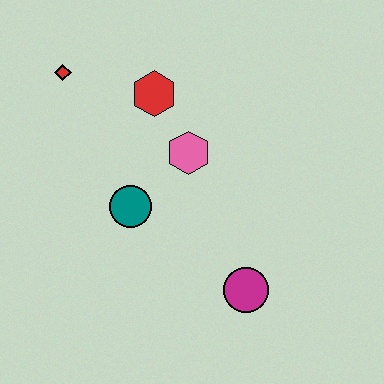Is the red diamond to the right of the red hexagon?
No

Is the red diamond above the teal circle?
Yes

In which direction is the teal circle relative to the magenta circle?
The teal circle is to the left of the magenta circle.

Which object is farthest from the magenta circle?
The red diamond is farthest from the magenta circle.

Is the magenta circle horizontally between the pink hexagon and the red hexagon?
No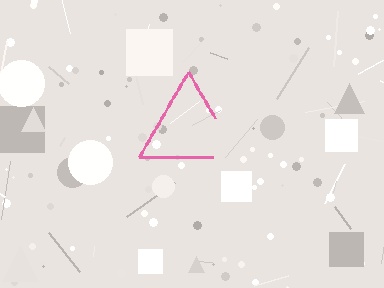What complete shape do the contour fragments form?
The contour fragments form a triangle.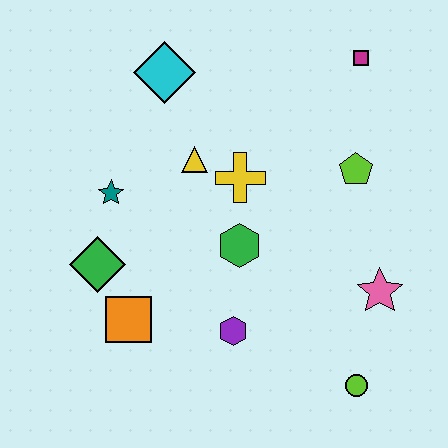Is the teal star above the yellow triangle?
No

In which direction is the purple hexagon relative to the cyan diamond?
The purple hexagon is below the cyan diamond.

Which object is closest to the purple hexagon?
The green hexagon is closest to the purple hexagon.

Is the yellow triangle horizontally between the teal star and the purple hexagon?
Yes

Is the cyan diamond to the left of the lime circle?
Yes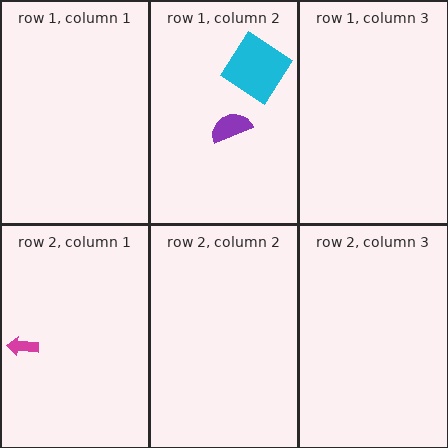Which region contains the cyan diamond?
The row 1, column 2 region.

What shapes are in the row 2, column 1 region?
The magenta arrow.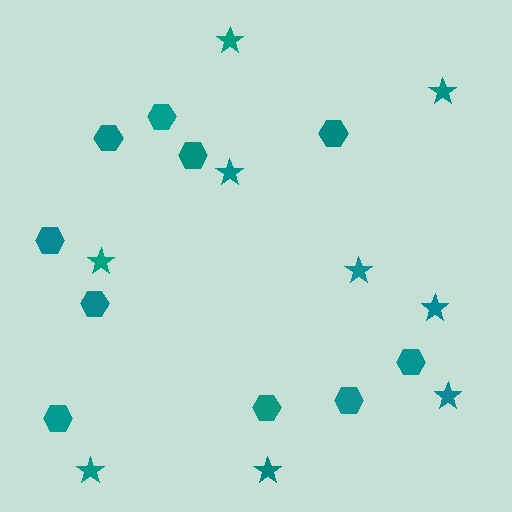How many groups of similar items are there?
There are 2 groups: one group of stars (9) and one group of hexagons (10).